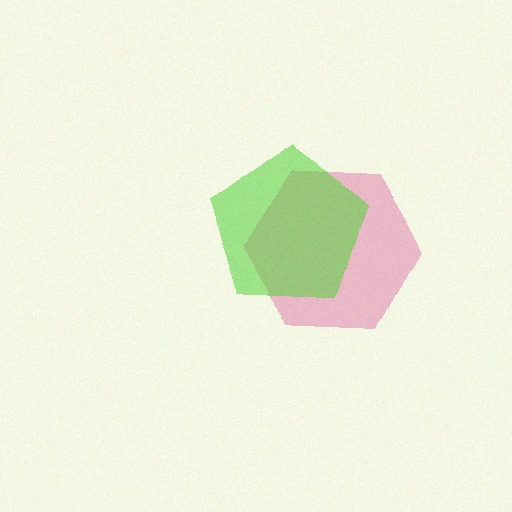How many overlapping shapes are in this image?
There are 2 overlapping shapes in the image.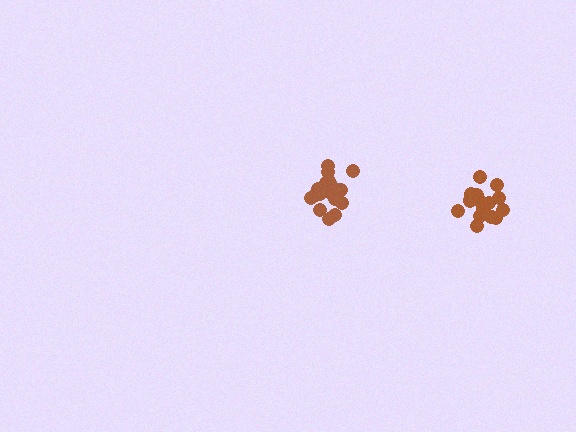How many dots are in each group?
Group 1: 20 dots, Group 2: 18 dots (38 total).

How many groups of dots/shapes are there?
There are 2 groups.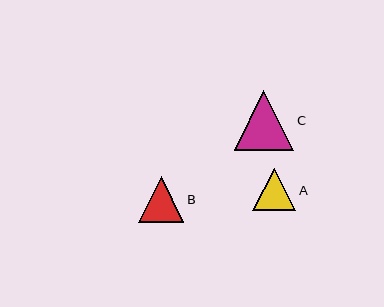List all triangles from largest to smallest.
From largest to smallest: C, B, A.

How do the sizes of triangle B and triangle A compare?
Triangle B and triangle A are approximately the same size.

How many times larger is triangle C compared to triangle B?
Triangle C is approximately 1.3 times the size of triangle B.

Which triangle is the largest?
Triangle C is the largest with a size of approximately 60 pixels.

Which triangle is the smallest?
Triangle A is the smallest with a size of approximately 43 pixels.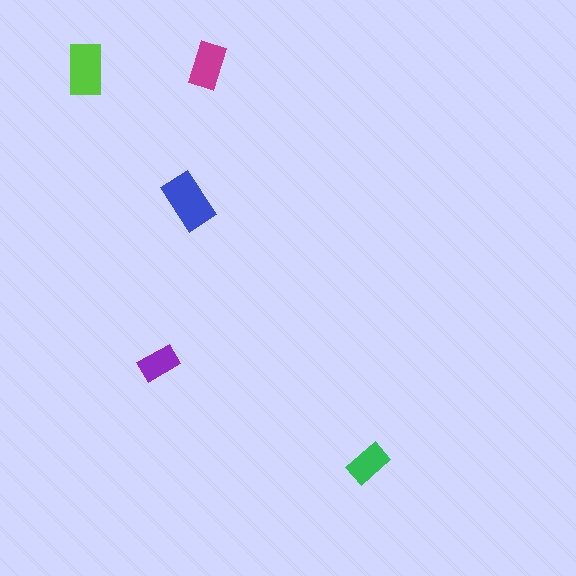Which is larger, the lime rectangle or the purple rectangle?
The lime one.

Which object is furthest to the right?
The green rectangle is rightmost.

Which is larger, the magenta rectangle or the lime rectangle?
The lime one.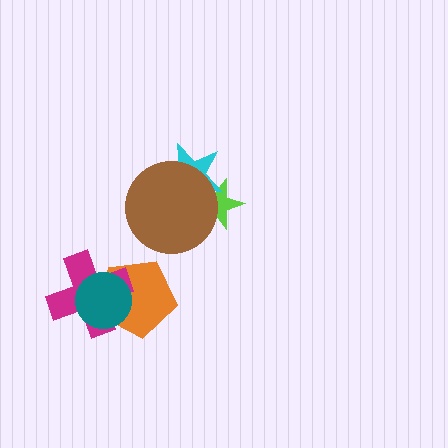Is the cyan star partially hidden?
Yes, it is partially covered by another shape.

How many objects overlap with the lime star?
2 objects overlap with the lime star.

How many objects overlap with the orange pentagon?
2 objects overlap with the orange pentagon.